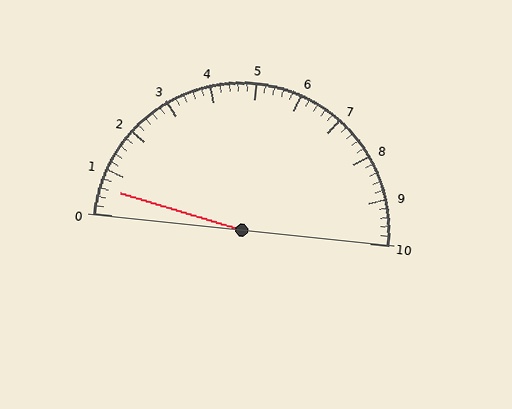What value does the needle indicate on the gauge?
The needle indicates approximately 0.6.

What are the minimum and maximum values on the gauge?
The gauge ranges from 0 to 10.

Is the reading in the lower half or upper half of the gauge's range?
The reading is in the lower half of the range (0 to 10).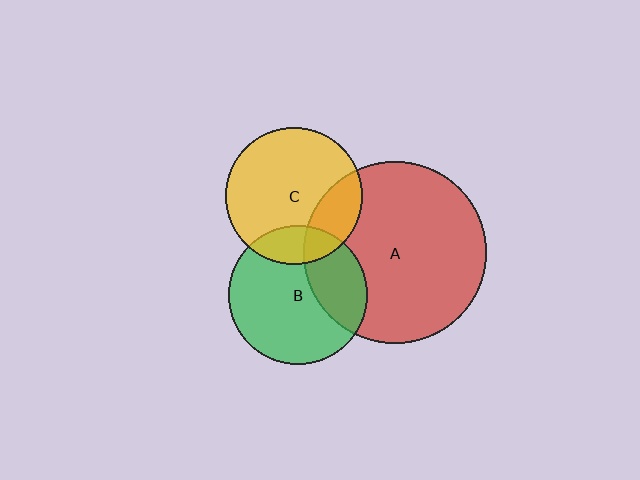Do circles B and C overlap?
Yes.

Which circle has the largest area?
Circle A (red).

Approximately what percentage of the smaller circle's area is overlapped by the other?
Approximately 20%.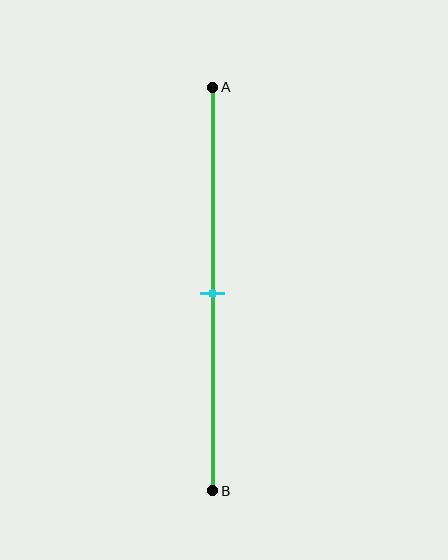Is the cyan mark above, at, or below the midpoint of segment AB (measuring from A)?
The cyan mark is approximately at the midpoint of segment AB.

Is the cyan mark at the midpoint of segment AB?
Yes, the mark is approximately at the midpoint.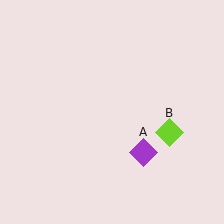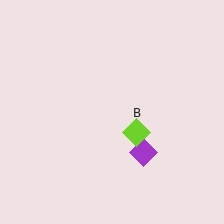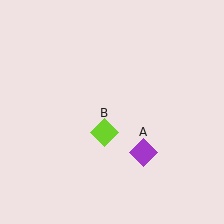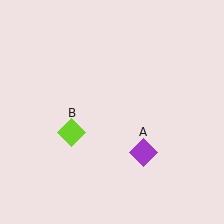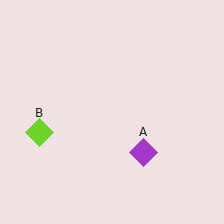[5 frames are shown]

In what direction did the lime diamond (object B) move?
The lime diamond (object B) moved left.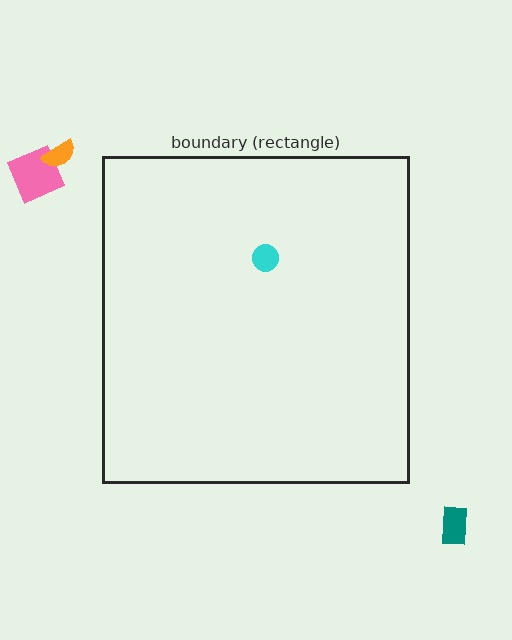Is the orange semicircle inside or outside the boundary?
Outside.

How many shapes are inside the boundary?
1 inside, 3 outside.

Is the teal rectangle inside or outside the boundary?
Outside.